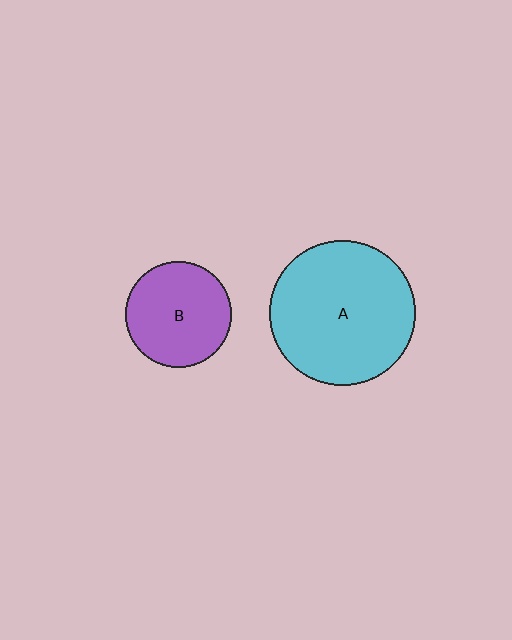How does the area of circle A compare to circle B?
Approximately 1.9 times.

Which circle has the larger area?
Circle A (cyan).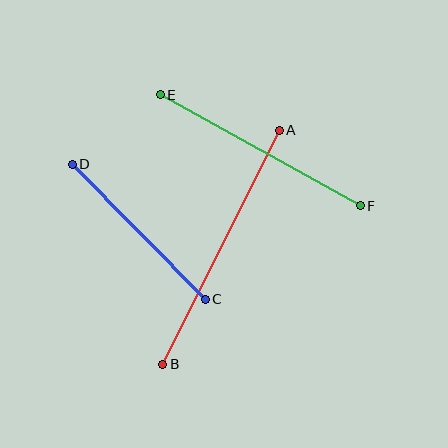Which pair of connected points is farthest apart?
Points A and B are farthest apart.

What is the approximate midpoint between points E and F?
The midpoint is at approximately (260, 150) pixels.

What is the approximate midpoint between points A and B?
The midpoint is at approximately (221, 247) pixels.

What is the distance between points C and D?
The distance is approximately 190 pixels.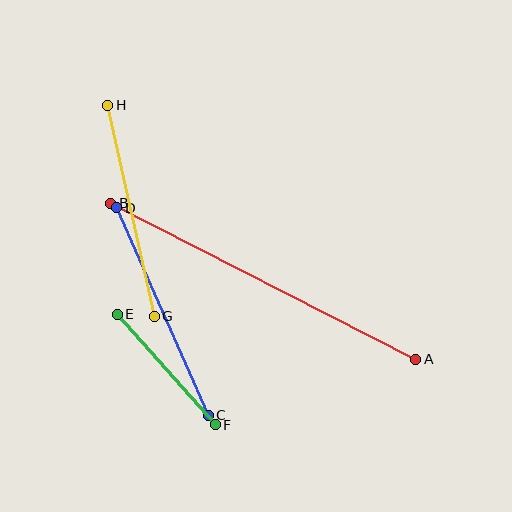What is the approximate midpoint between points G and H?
The midpoint is at approximately (131, 211) pixels.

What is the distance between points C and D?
The distance is approximately 227 pixels.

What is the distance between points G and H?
The distance is approximately 216 pixels.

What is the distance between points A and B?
The distance is approximately 343 pixels.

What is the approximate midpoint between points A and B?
The midpoint is at approximately (263, 281) pixels.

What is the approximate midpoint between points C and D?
The midpoint is at approximately (162, 311) pixels.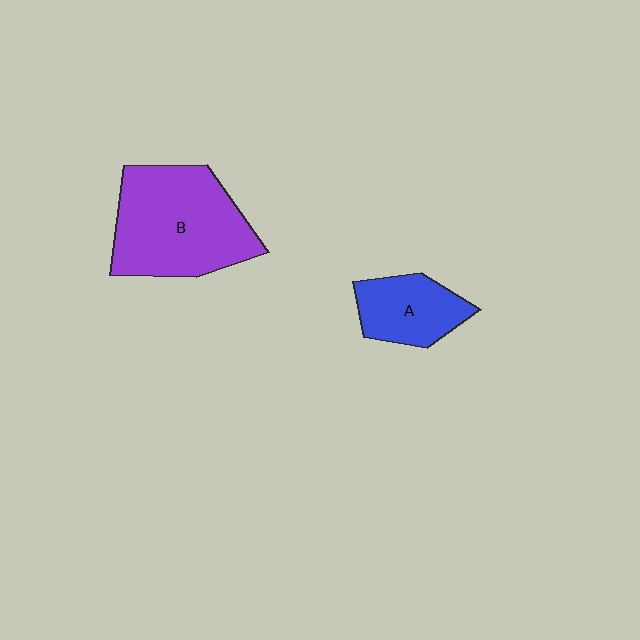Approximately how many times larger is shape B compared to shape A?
Approximately 2.1 times.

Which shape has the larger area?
Shape B (purple).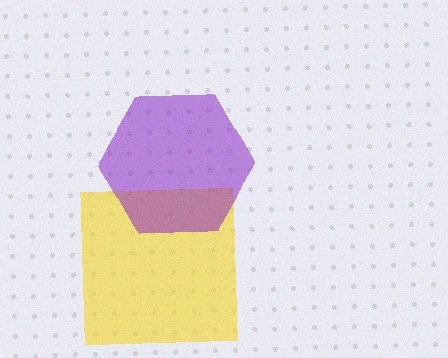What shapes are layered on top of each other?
The layered shapes are: a yellow square, a purple hexagon.